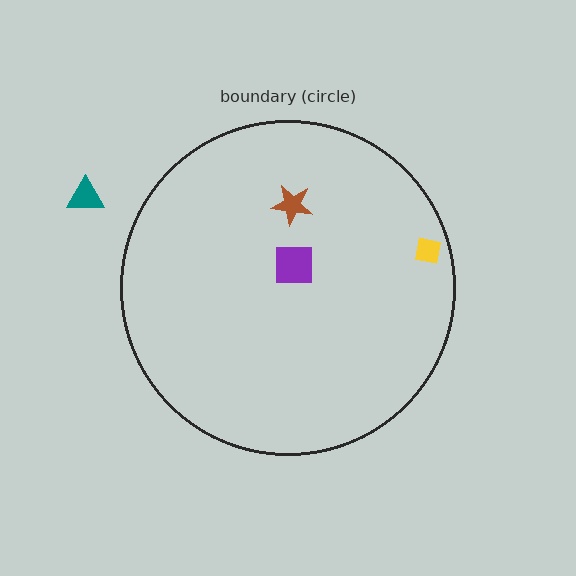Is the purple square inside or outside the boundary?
Inside.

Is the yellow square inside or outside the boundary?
Inside.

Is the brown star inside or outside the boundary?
Inside.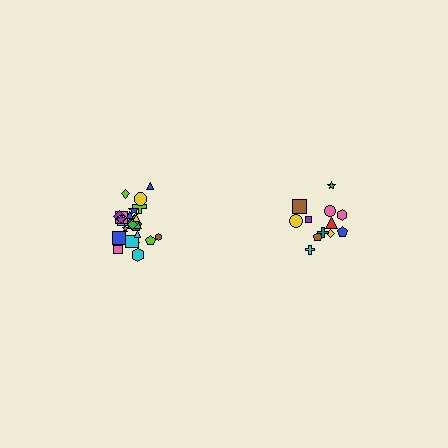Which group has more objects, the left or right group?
The left group.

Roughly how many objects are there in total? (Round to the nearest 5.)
Roughly 35 objects in total.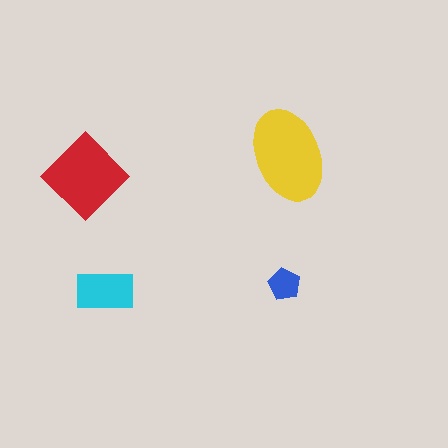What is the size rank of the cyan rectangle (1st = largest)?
3rd.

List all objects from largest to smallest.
The yellow ellipse, the red diamond, the cyan rectangle, the blue pentagon.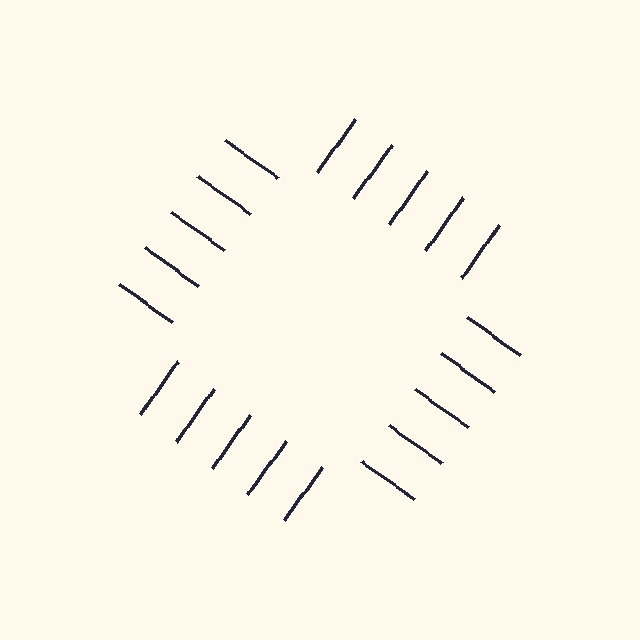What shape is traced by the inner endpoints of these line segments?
An illusory square — the line segments terminate on its edges but no continuous stroke is drawn.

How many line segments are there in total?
20 — 5 along each of the 4 edges.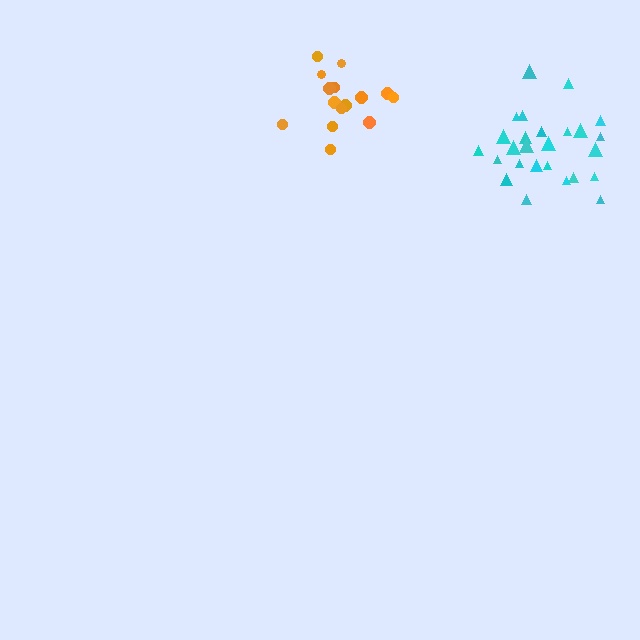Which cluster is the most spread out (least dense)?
Cyan.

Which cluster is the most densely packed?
Orange.